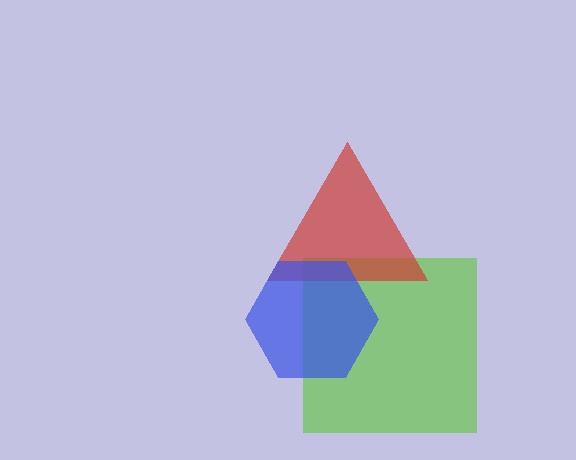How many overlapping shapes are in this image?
There are 3 overlapping shapes in the image.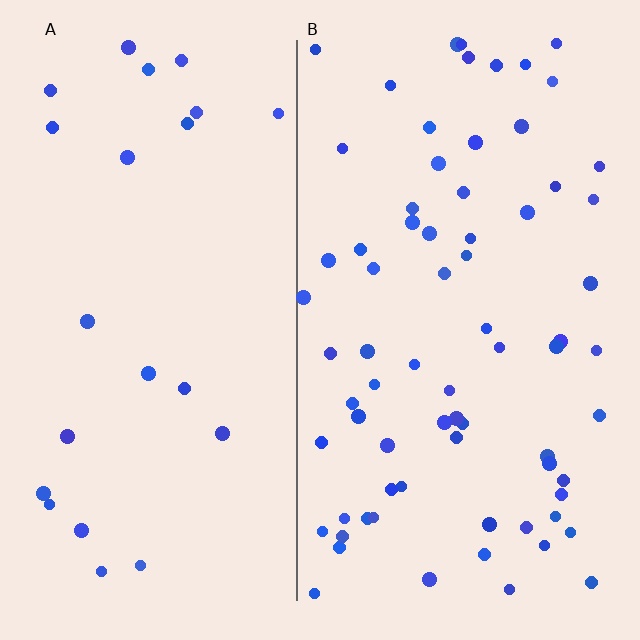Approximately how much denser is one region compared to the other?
Approximately 3.2× — region B over region A.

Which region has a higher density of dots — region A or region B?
B (the right).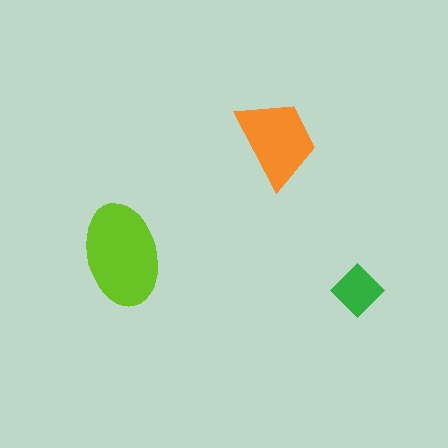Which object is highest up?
The orange trapezoid is topmost.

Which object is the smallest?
The green diamond.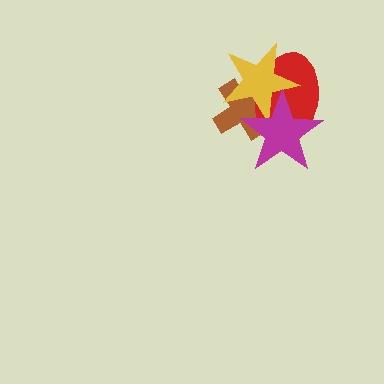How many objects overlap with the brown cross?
3 objects overlap with the brown cross.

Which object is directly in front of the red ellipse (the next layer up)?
The yellow star is directly in front of the red ellipse.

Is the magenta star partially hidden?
No, no other shape covers it.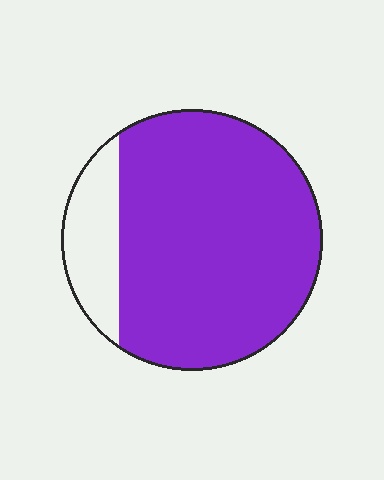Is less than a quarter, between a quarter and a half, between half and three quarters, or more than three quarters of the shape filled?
More than three quarters.